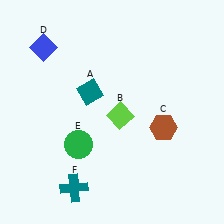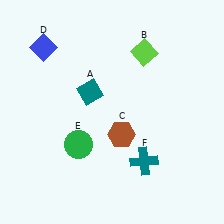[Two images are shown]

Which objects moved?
The objects that moved are: the lime diamond (B), the brown hexagon (C), the teal cross (F).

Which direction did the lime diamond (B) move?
The lime diamond (B) moved up.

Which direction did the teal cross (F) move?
The teal cross (F) moved right.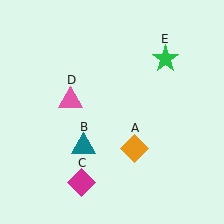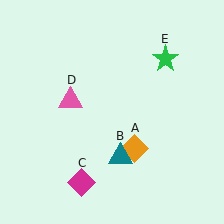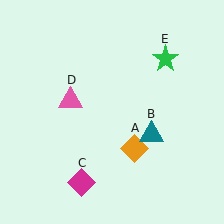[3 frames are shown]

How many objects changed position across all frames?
1 object changed position: teal triangle (object B).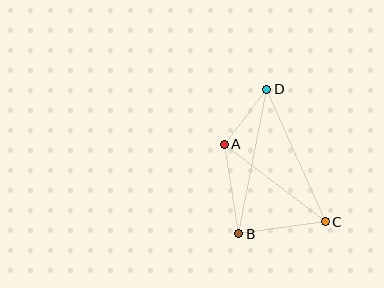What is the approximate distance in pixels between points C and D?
The distance between C and D is approximately 145 pixels.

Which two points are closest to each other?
Points A and D are closest to each other.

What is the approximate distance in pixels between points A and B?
The distance between A and B is approximately 91 pixels.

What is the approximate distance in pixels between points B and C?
The distance between B and C is approximately 87 pixels.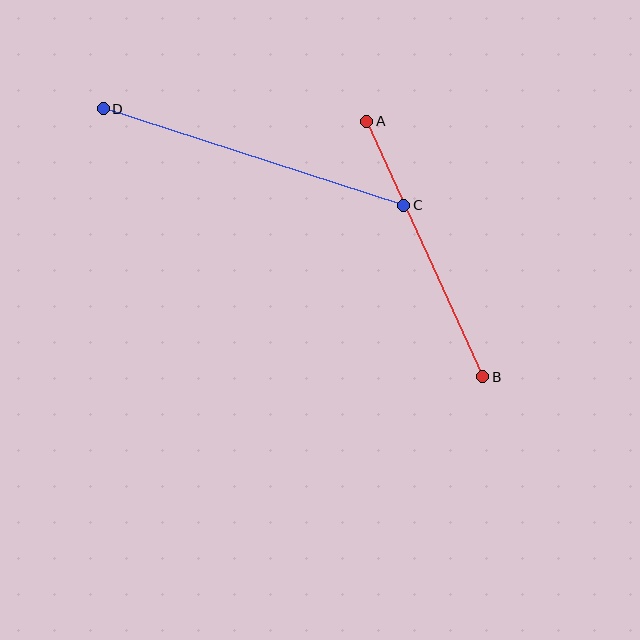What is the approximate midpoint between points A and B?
The midpoint is at approximately (425, 249) pixels.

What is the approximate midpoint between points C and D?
The midpoint is at approximately (253, 157) pixels.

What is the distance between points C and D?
The distance is approximately 316 pixels.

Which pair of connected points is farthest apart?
Points C and D are farthest apart.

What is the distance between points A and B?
The distance is approximately 281 pixels.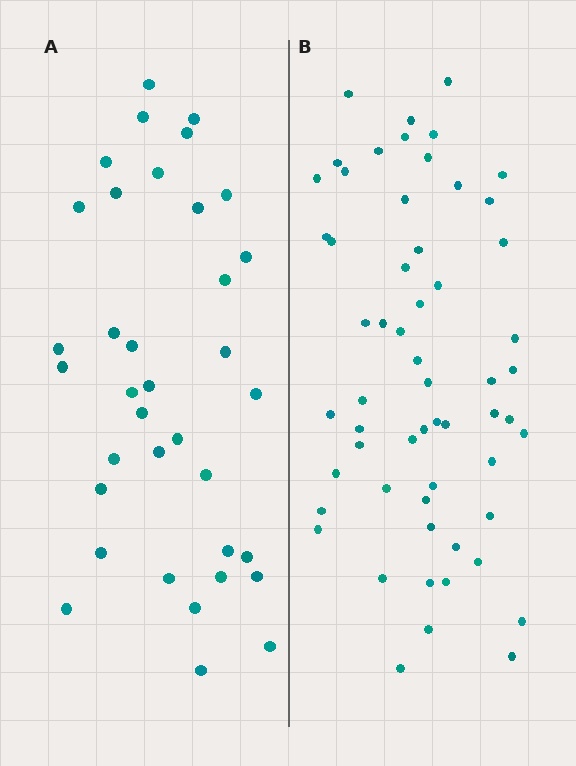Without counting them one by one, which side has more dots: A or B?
Region B (the right region) has more dots.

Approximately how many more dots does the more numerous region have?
Region B has approximately 20 more dots than region A.